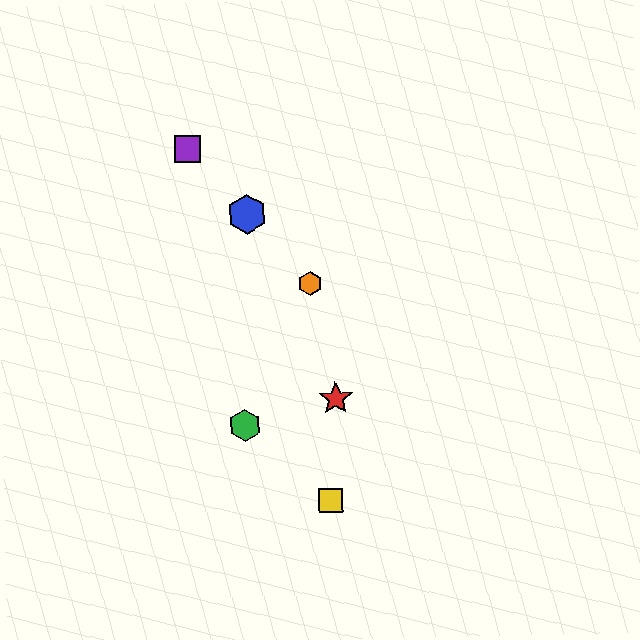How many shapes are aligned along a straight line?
3 shapes (the blue hexagon, the purple square, the orange hexagon) are aligned along a straight line.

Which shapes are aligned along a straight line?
The blue hexagon, the purple square, the orange hexagon are aligned along a straight line.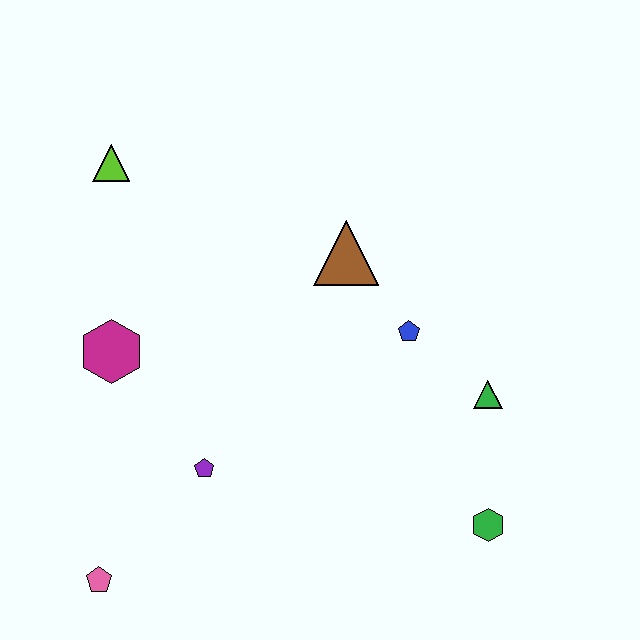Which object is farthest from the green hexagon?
The lime triangle is farthest from the green hexagon.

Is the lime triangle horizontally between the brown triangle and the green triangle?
No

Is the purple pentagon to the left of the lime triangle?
No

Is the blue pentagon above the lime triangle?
No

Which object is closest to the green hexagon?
The green triangle is closest to the green hexagon.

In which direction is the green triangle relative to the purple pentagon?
The green triangle is to the right of the purple pentagon.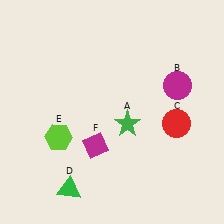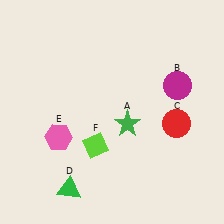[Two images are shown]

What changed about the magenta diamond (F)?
In Image 1, F is magenta. In Image 2, it changed to lime.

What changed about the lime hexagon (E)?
In Image 1, E is lime. In Image 2, it changed to pink.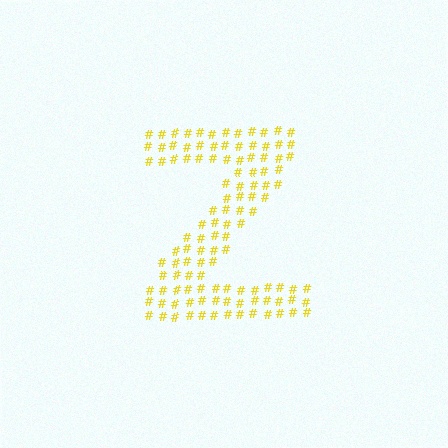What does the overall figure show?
The overall figure shows the letter Z.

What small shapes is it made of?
It is made of small hash symbols.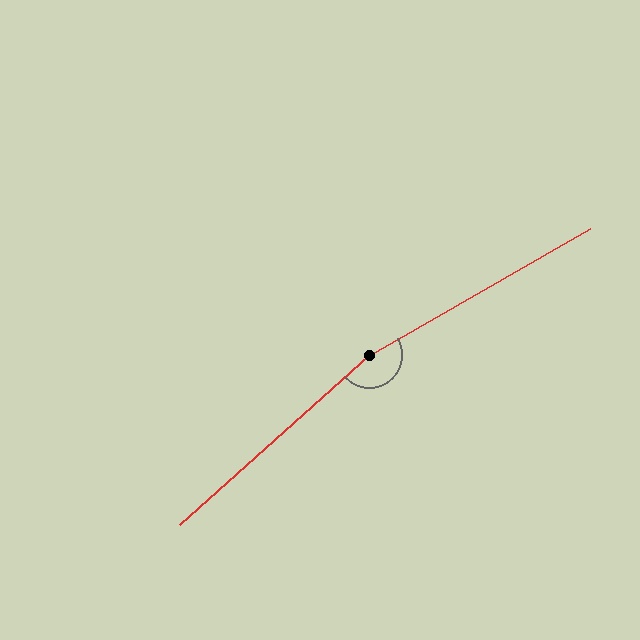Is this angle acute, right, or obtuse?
It is obtuse.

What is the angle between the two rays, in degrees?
Approximately 168 degrees.